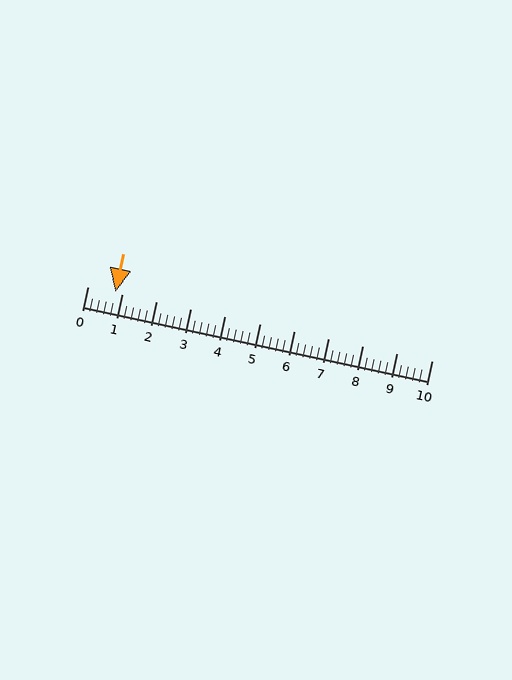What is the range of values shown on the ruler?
The ruler shows values from 0 to 10.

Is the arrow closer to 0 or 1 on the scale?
The arrow is closer to 1.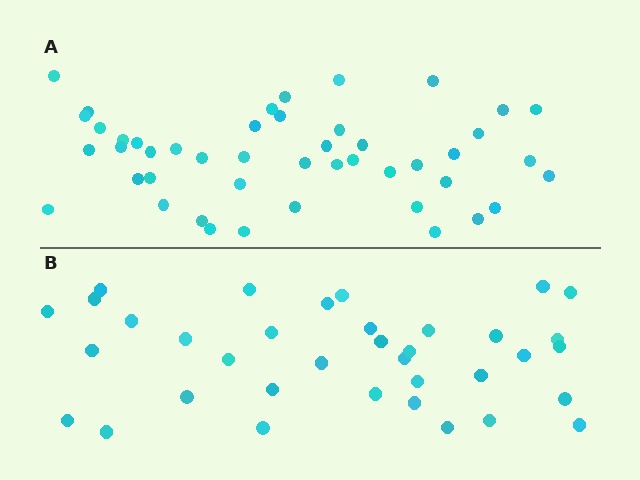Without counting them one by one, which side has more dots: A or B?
Region A (the top region) has more dots.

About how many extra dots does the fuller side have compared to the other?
Region A has roughly 10 or so more dots than region B.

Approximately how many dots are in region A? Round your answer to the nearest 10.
About 50 dots. (The exact count is 46, which rounds to 50.)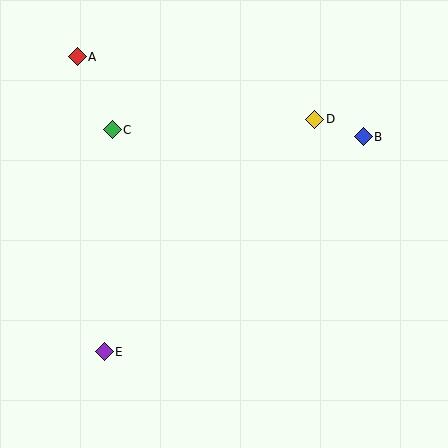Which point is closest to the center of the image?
Point D at (315, 119) is closest to the center.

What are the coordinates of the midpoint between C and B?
The midpoint between C and B is at (238, 133).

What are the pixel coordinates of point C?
Point C is at (112, 130).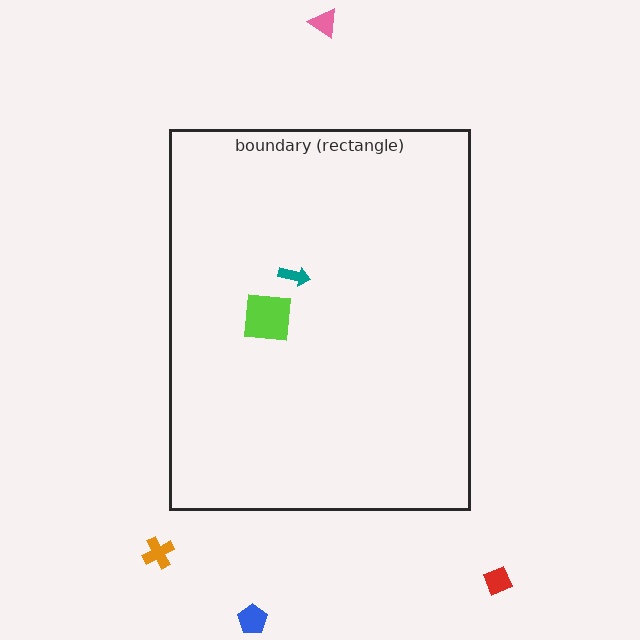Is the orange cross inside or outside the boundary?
Outside.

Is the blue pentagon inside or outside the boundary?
Outside.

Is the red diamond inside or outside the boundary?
Outside.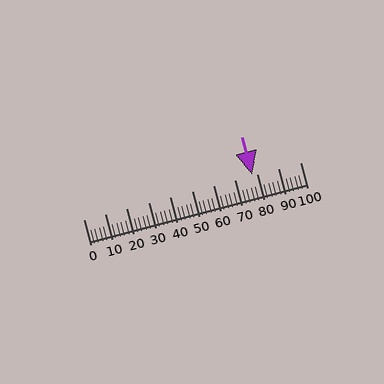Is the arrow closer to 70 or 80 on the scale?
The arrow is closer to 80.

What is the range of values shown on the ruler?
The ruler shows values from 0 to 100.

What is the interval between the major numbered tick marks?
The major tick marks are spaced 10 units apart.